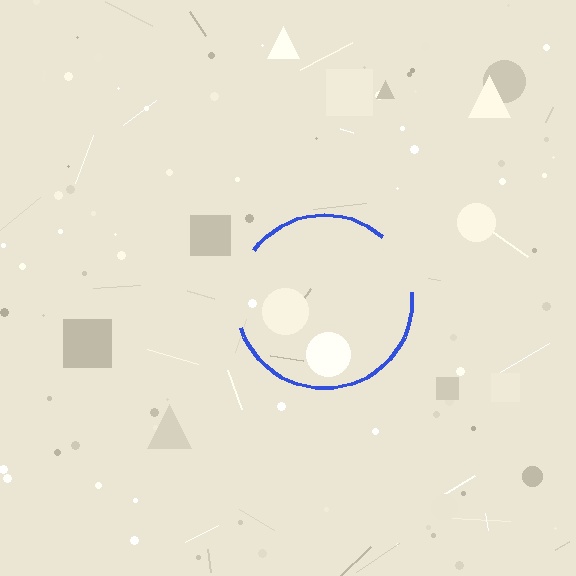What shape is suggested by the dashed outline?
The dashed outline suggests a circle.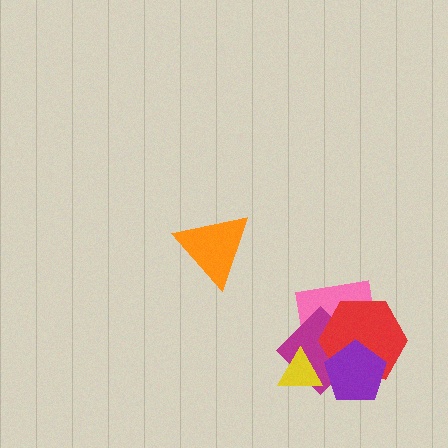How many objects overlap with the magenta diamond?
4 objects overlap with the magenta diamond.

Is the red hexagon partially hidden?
Yes, it is partially covered by another shape.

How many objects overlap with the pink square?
3 objects overlap with the pink square.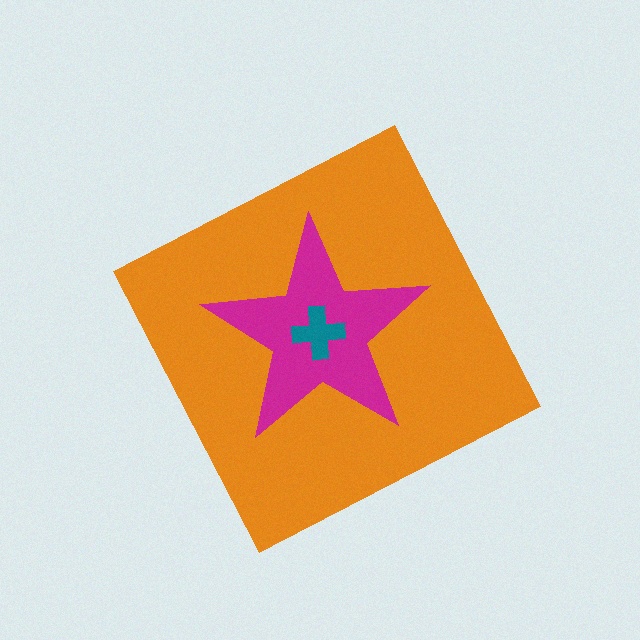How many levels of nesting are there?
3.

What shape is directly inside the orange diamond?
The magenta star.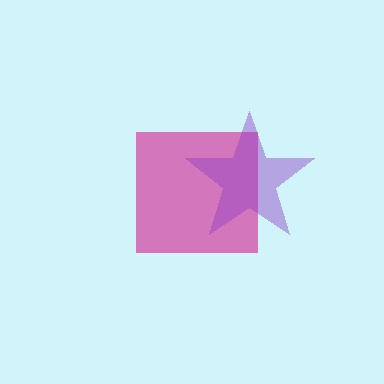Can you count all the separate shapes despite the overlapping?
Yes, there are 2 separate shapes.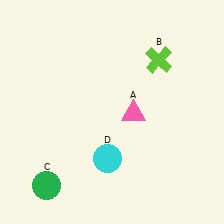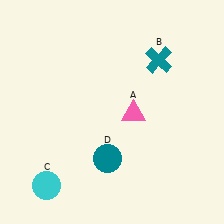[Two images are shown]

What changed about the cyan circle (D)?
In Image 1, D is cyan. In Image 2, it changed to teal.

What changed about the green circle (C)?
In Image 1, C is green. In Image 2, it changed to cyan.